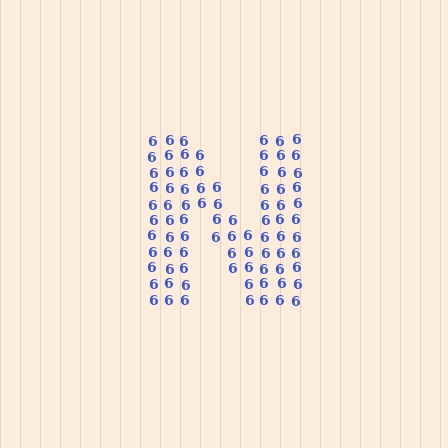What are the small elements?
The small elements are digit 6's.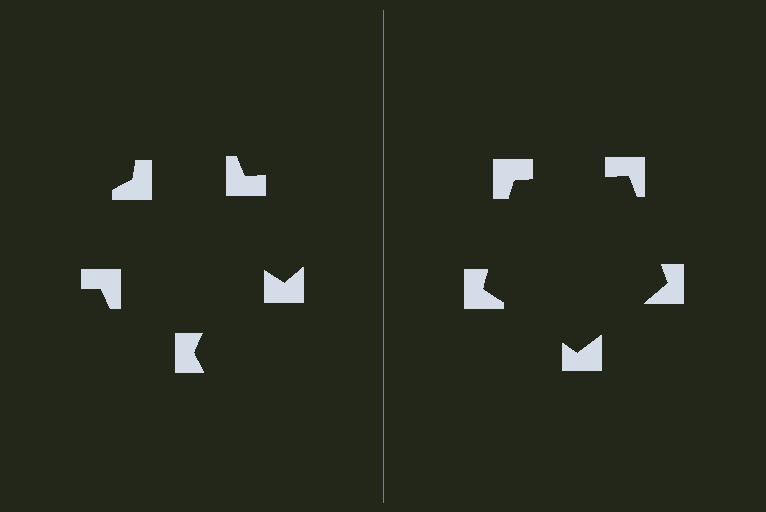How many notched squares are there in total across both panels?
10 — 5 on each side.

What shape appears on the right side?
An illusory pentagon.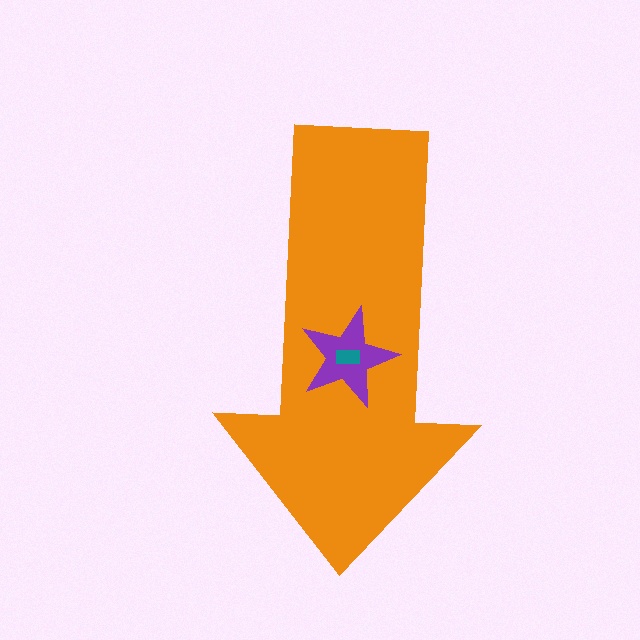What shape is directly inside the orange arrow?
The purple star.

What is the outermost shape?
The orange arrow.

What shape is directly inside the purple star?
The teal rectangle.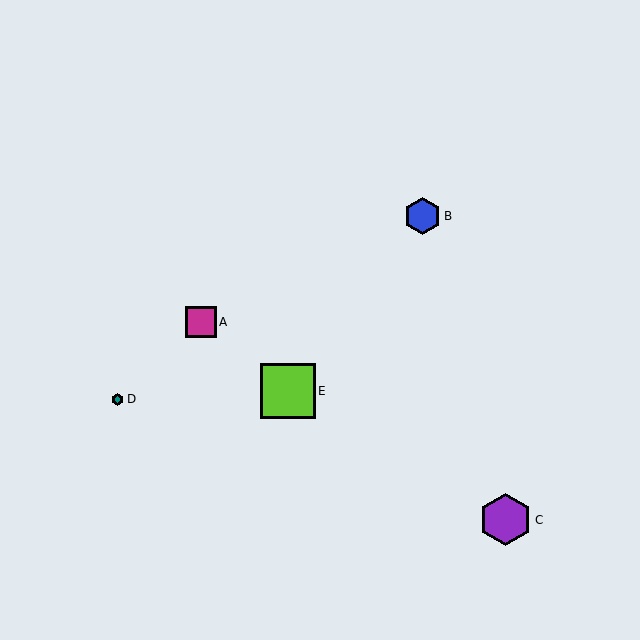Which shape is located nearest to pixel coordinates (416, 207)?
The blue hexagon (labeled B) at (423, 216) is nearest to that location.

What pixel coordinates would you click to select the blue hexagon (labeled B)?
Click at (423, 216) to select the blue hexagon B.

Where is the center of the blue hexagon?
The center of the blue hexagon is at (423, 216).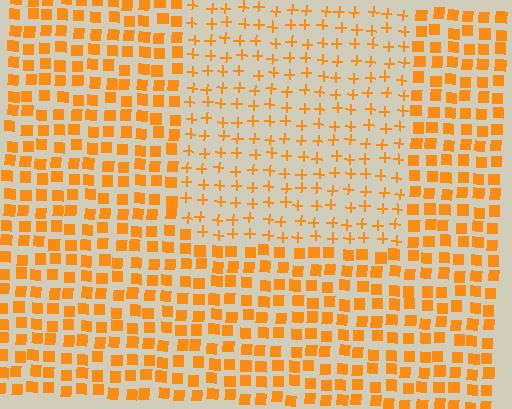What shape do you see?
I see a rectangle.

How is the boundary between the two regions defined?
The boundary is defined by a change in element shape: plus signs inside vs. squares outside. All elements share the same color and spacing.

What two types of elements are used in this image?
The image uses plus signs inside the rectangle region and squares outside it.